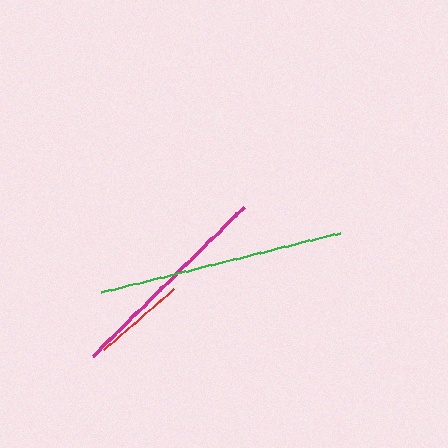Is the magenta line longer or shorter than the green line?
The green line is longer than the magenta line.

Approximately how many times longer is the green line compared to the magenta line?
The green line is approximately 1.2 times the length of the magenta line.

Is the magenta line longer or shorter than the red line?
The magenta line is longer than the red line.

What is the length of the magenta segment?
The magenta segment is approximately 212 pixels long.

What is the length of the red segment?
The red segment is approximately 94 pixels long.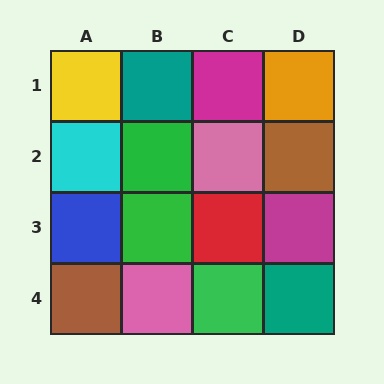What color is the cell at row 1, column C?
Magenta.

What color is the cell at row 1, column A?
Yellow.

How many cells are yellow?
1 cell is yellow.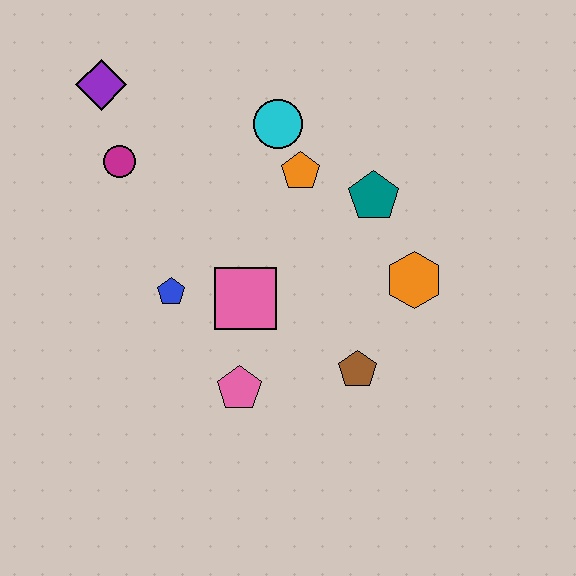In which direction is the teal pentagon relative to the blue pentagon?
The teal pentagon is to the right of the blue pentagon.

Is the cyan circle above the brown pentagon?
Yes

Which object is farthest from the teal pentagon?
The purple diamond is farthest from the teal pentagon.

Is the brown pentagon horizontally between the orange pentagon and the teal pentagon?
Yes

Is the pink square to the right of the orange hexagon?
No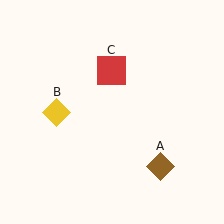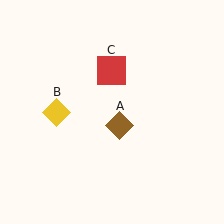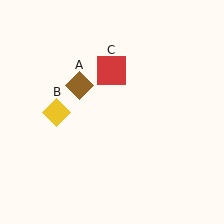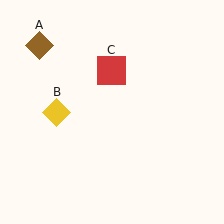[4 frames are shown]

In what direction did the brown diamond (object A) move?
The brown diamond (object A) moved up and to the left.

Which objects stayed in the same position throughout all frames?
Yellow diamond (object B) and red square (object C) remained stationary.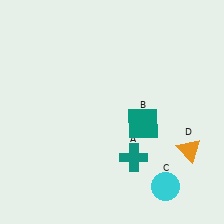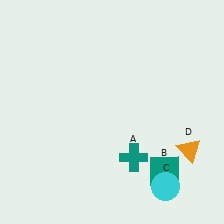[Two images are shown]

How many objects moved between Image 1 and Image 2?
1 object moved between the two images.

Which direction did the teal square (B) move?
The teal square (B) moved down.